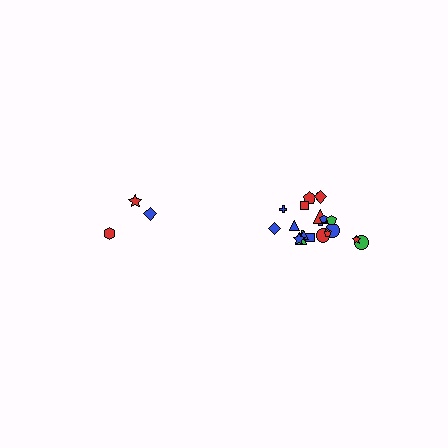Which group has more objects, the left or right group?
The right group.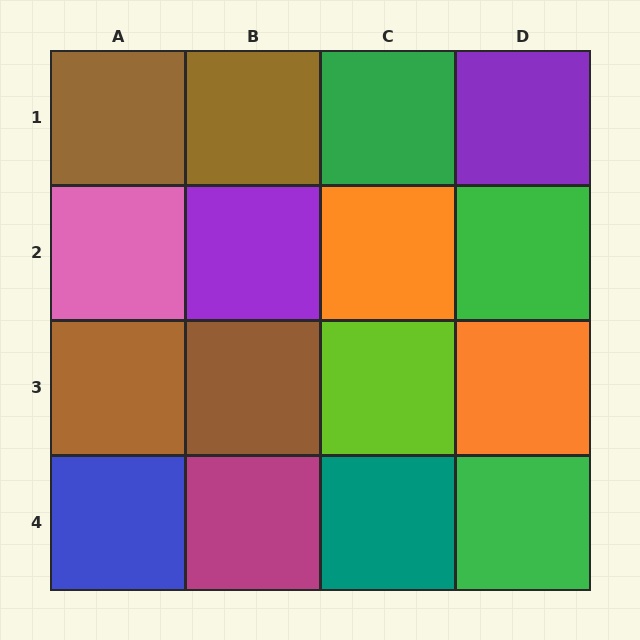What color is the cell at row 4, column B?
Magenta.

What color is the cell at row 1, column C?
Green.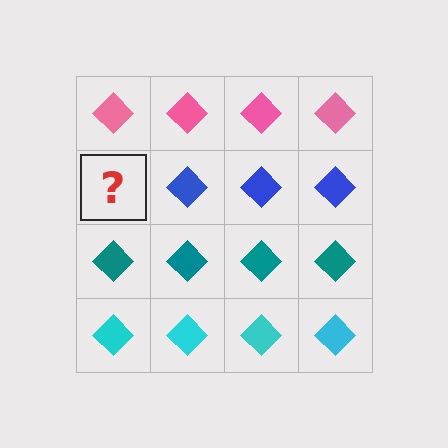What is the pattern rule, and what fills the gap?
The rule is that each row has a consistent color. The gap should be filled with a blue diamond.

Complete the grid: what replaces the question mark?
The question mark should be replaced with a blue diamond.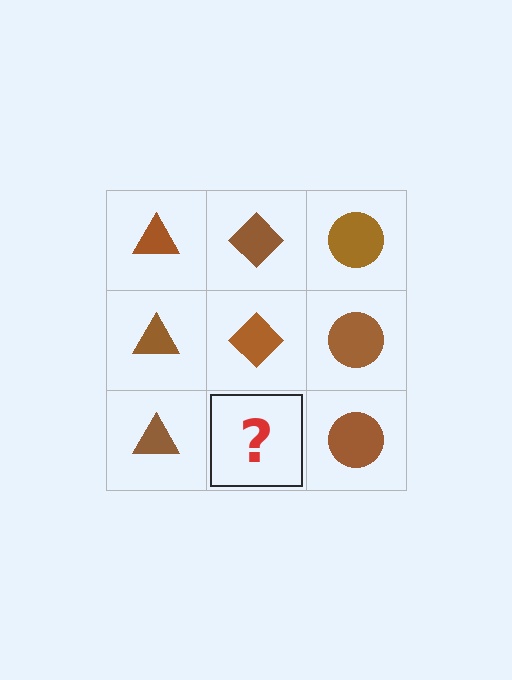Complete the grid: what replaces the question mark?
The question mark should be replaced with a brown diamond.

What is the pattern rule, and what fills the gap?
The rule is that each column has a consistent shape. The gap should be filled with a brown diamond.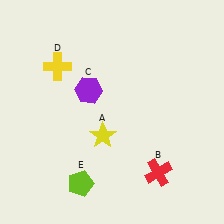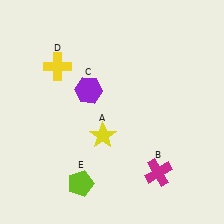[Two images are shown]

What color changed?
The cross (B) changed from red in Image 1 to magenta in Image 2.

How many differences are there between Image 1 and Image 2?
There is 1 difference between the two images.